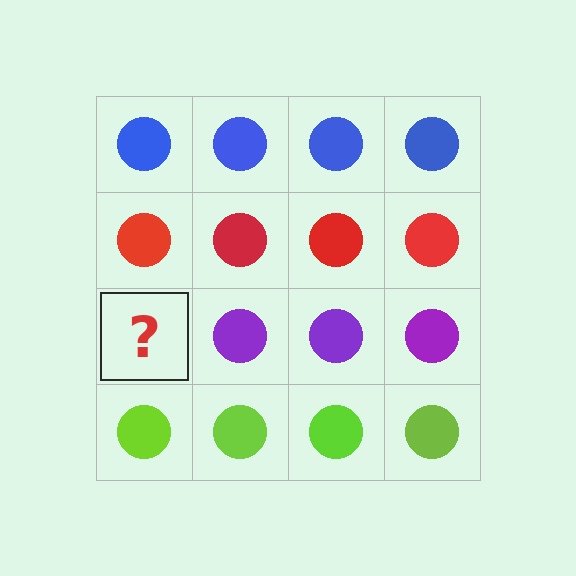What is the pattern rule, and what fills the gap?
The rule is that each row has a consistent color. The gap should be filled with a purple circle.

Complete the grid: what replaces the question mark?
The question mark should be replaced with a purple circle.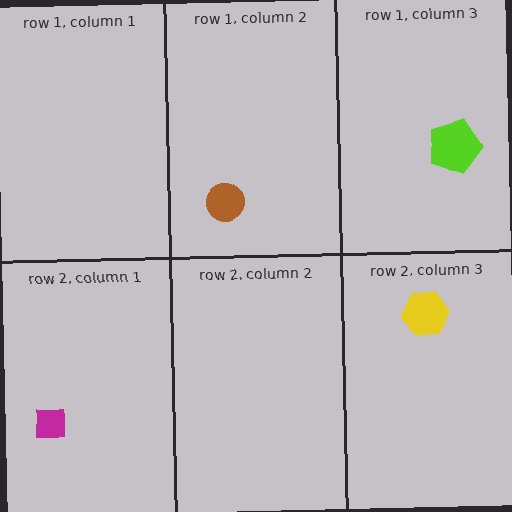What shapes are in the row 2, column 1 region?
The magenta square.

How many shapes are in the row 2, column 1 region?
1.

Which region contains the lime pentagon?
The row 1, column 3 region.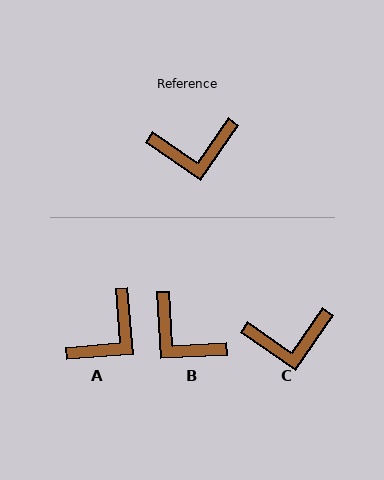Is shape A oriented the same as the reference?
No, it is off by about 39 degrees.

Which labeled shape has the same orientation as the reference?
C.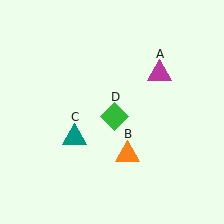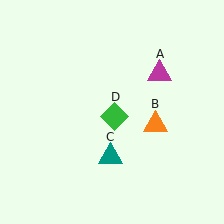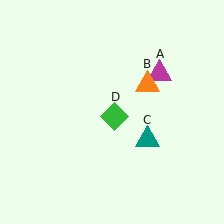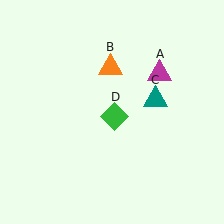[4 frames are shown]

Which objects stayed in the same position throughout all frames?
Magenta triangle (object A) and green diamond (object D) remained stationary.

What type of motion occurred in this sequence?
The orange triangle (object B), teal triangle (object C) rotated counterclockwise around the center of the scene.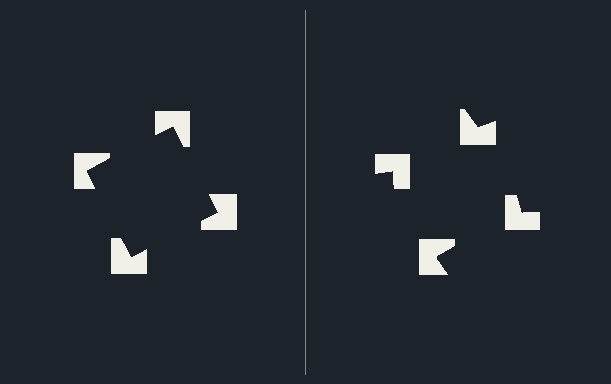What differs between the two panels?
The notched squares are positioned identically on both sides; only the wedge orientations differ. On the left they align to a square; on the right they are misaligned.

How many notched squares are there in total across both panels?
8 — 4 on each side.